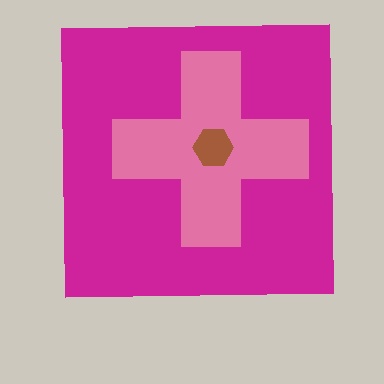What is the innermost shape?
The brown hexagon.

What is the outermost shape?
The magenta square.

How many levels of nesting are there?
3.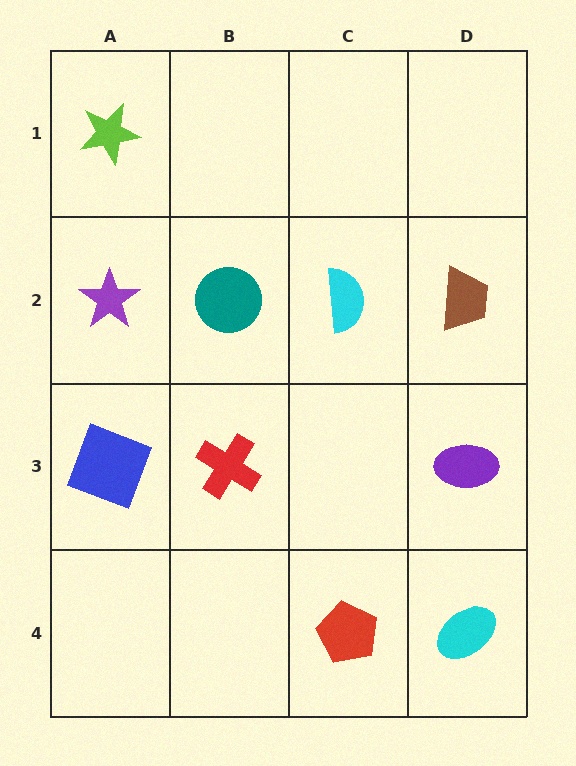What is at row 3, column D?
A purple ellipse.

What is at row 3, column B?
A red cross.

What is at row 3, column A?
A blue square.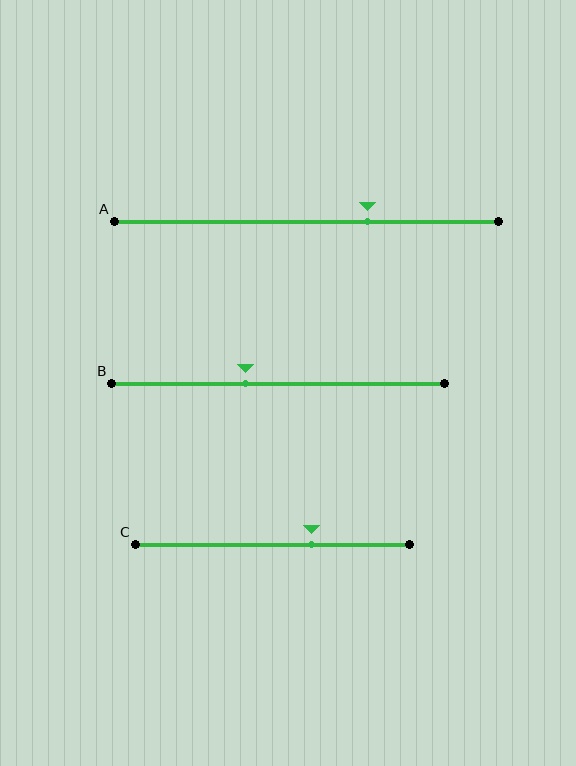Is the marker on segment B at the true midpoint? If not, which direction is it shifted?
No, the marker on segment B is shifted to the left by about 10% of the segment length.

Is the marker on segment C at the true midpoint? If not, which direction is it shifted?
No, the marker on segment C is shifted to the right by about 15% of the segment length.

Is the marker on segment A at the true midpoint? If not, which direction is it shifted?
No, the marker on segment A is shifted to the right by about 16% of the segment length.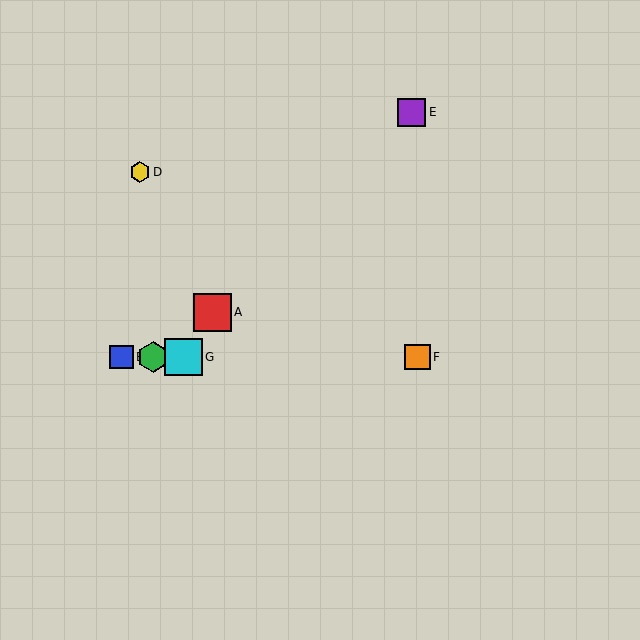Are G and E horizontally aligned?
No, G is at y≈357 and E is at y≈112.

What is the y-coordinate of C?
Object C is at y≈357.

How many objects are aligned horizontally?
4 objects (B, C, F, G) are aligned horizontally.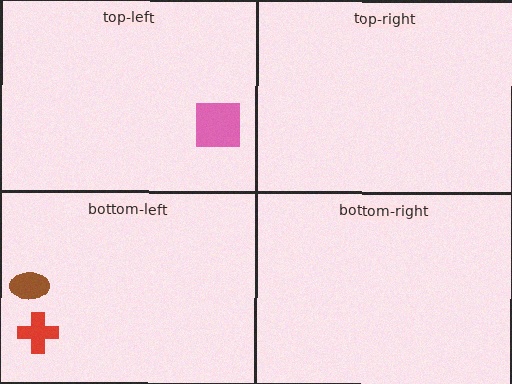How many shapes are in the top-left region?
1.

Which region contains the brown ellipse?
The bottom-left region.